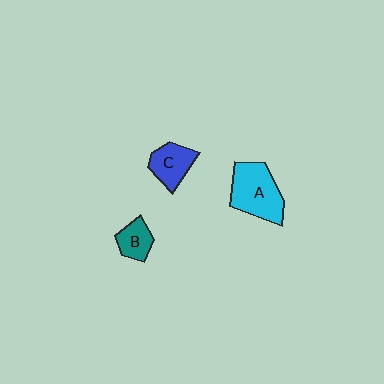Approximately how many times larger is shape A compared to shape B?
Approximately 2.2 times.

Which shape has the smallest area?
Shape B (teal).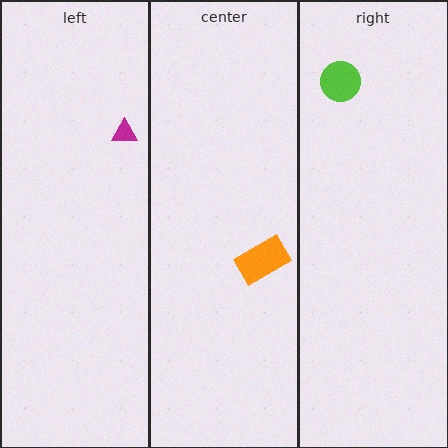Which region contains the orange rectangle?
The center region.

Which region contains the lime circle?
The right region.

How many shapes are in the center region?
1.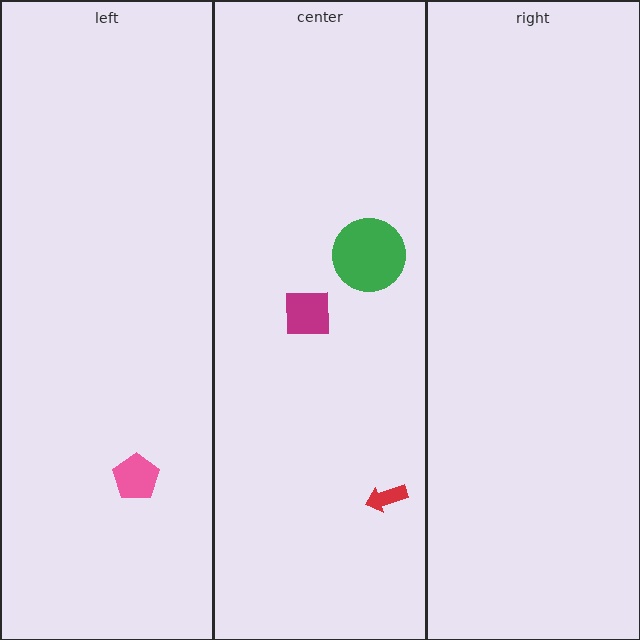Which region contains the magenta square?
The center region.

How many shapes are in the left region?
1.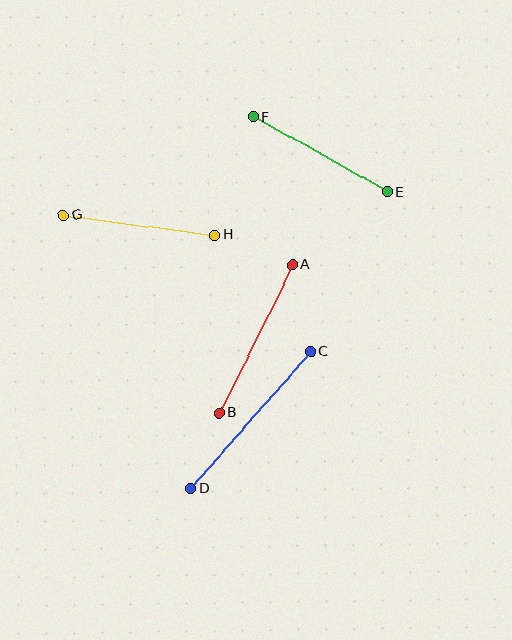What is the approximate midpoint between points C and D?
The midpoint is at approximately (251, 420) pixels.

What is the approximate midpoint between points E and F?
The midpoint is at approximately (320, 154) pixels.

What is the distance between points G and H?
The distance is approximately 152 pixels.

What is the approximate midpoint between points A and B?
The midpoint is at approximately (256, 339) pixels.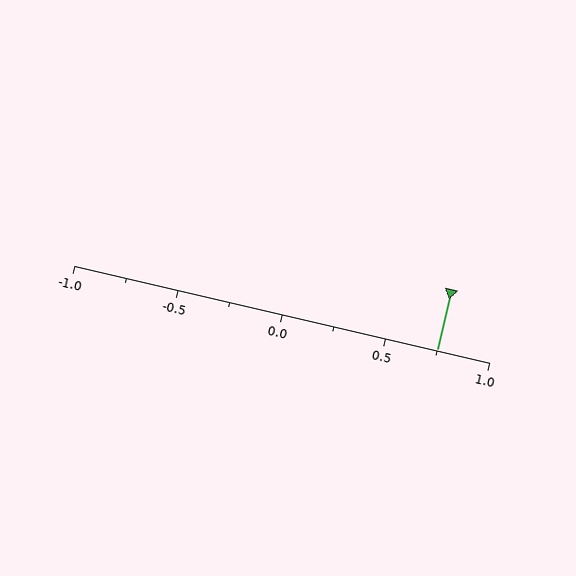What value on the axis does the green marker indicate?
The marker indicates approximately 0.75.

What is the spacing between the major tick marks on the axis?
The major ticks are spaced 0.5 apart.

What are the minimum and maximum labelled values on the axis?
The axis runs from -1.0 to 1.0.